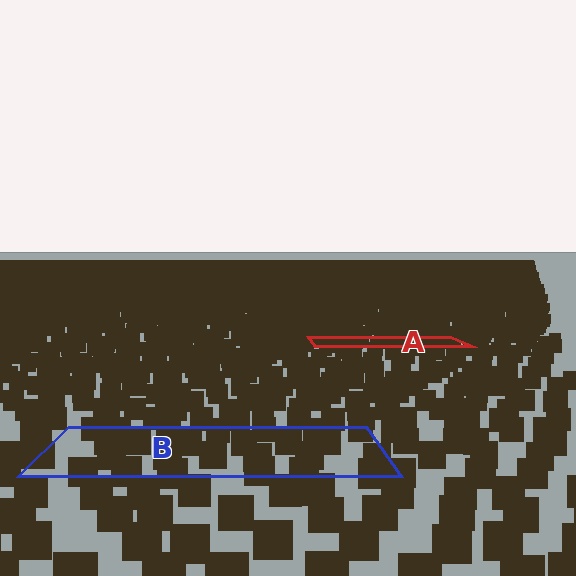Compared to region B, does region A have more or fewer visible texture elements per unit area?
Region A has more texture elements per unit area — they are packed more densely because it is farther away.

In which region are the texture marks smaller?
The texture marks are smaller in region A, because it is farther away.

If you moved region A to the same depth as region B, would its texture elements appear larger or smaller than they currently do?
They would appear larger. At a closer depth, the same texture elements are projected at a bigger on-screen size.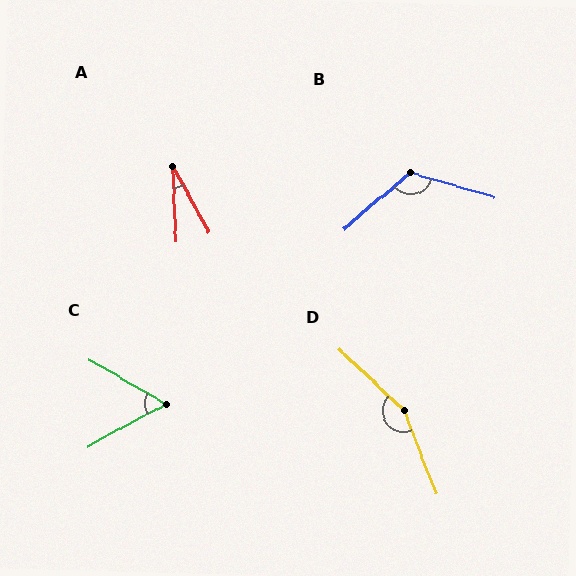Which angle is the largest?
D, at approximately 154 degrees.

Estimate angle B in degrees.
Approximately 123 degrees.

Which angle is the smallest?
A, at approximately 26 degrees.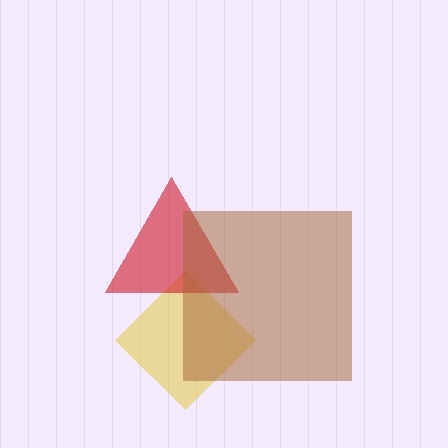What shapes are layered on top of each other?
The layered shapes are: a yellow diamond, a red triangle, a brown square.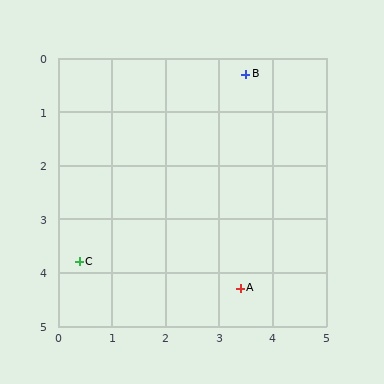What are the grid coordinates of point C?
Point C is at approximately (0.4, 3.8).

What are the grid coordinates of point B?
Point B is at approximately (3.5, 0.3).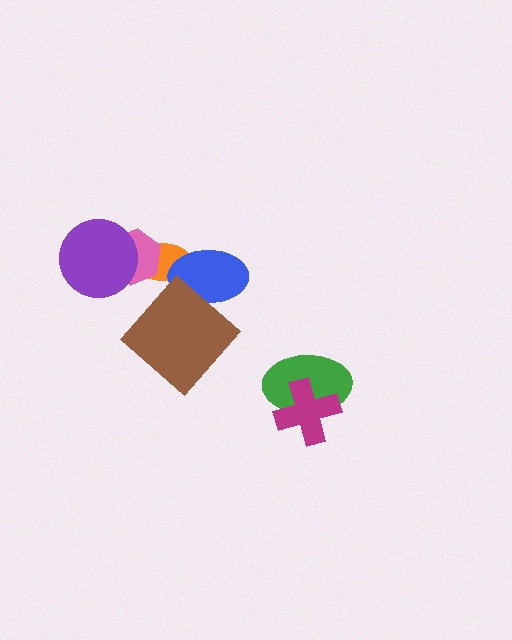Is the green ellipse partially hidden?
Yes, it is partially covered by another shape.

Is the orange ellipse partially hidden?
Yes, it is partially covered by another shape.